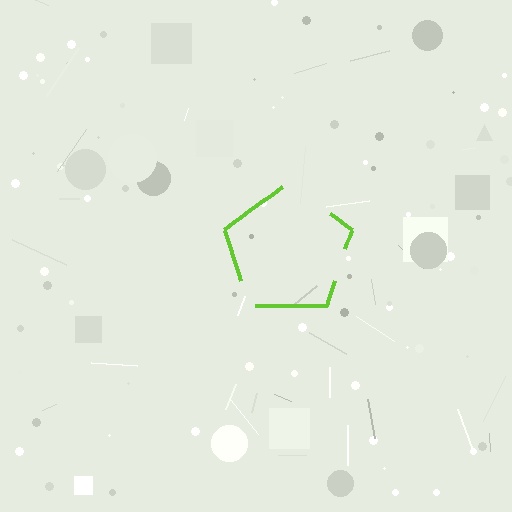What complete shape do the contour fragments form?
The contour fragments form a pentagon.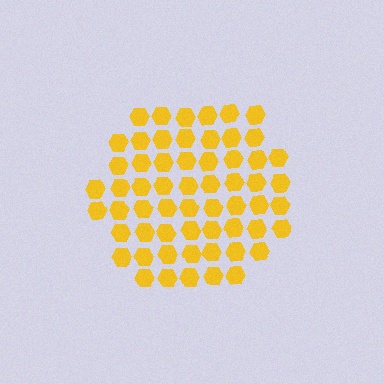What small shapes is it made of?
It is made of small hexagons.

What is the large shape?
The large shape is a hexagon.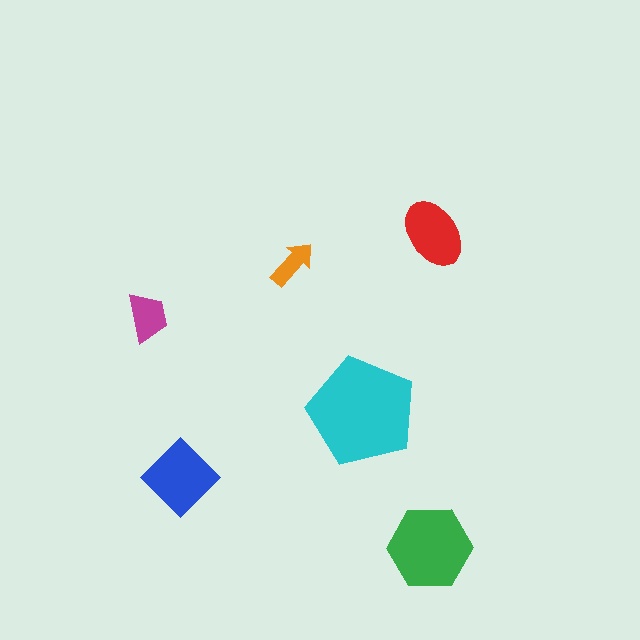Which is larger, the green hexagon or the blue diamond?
The green hexagon.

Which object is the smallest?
The orange arrow.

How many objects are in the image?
There are 6 objects in the image.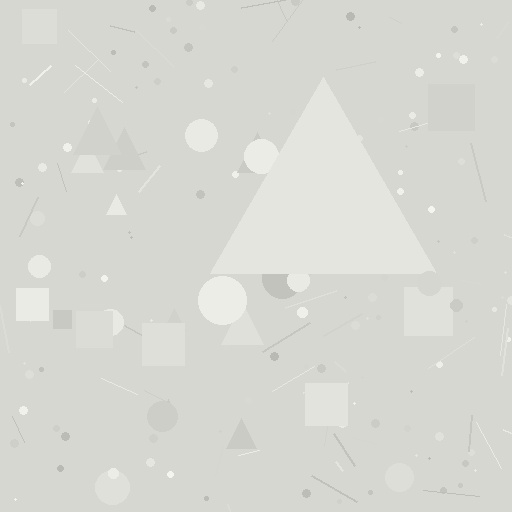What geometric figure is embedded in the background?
A triangle is embedded in the background.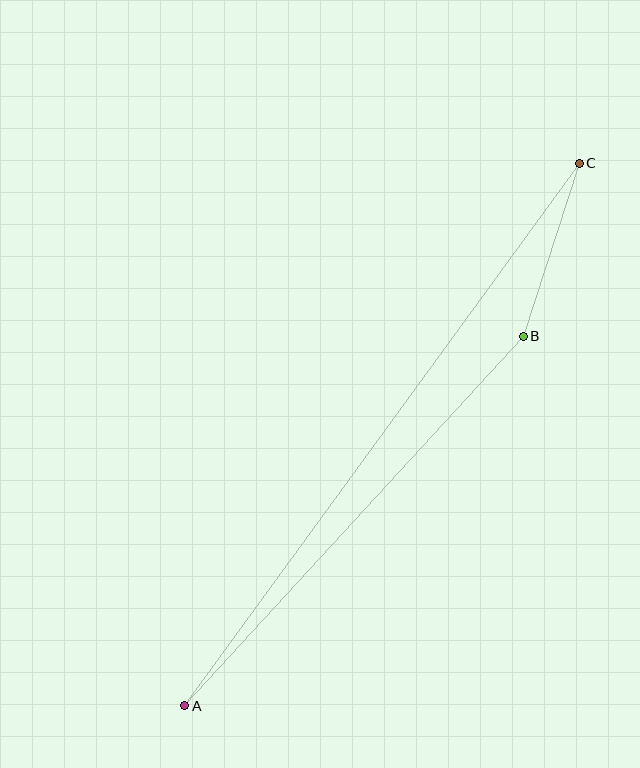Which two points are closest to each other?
Points B and C are closest to each other.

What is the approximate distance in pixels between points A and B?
The distance between A and B is approximately 501 pixels.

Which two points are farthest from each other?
Points A and C are farthest from each other.